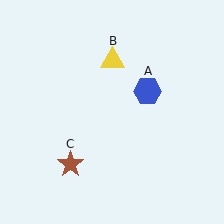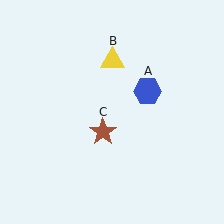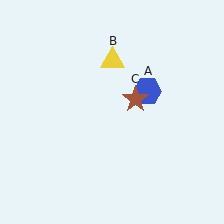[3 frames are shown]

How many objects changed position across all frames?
1 object changed position: brown star (object C).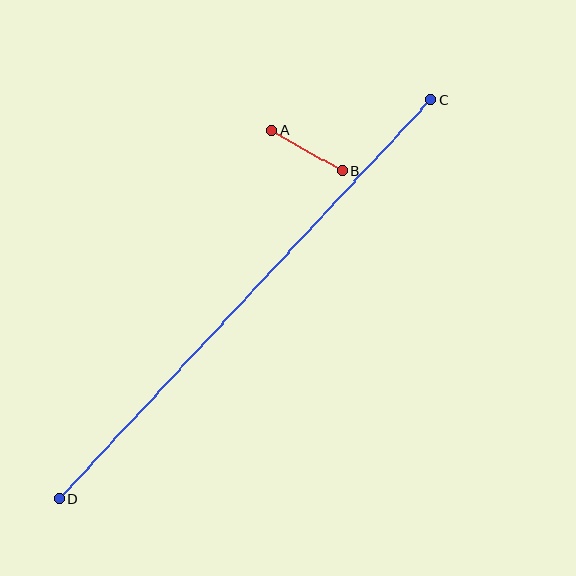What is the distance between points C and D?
The distance is approximately 546 pixels.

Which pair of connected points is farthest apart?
Points C and D are farthest apart.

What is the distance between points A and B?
The distance is approximately 82 pixels.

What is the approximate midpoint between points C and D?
The midpoint is at approximately (245, 300) pixels.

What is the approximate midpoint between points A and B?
The midpoint is at approximately (307, 151) pixels.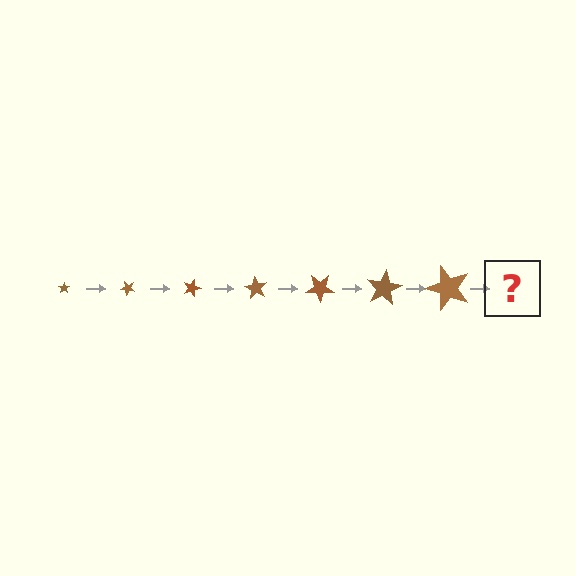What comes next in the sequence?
The next element should be a star, larger than the previous one and rotated 315 degrees from the start.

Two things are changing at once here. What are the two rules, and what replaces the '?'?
The two rules are that the star grows larger each step and it rotates 45 degrees each step. The '?' should be a star, larger than the previous one and rotated 315 degrees from the start.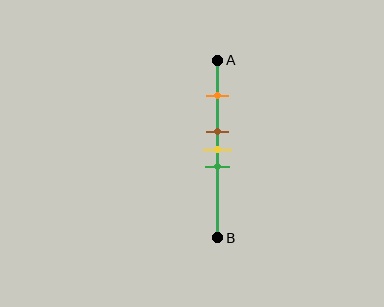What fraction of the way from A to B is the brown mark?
The brown mark is approximately 40% (0.4) of the way from A to B.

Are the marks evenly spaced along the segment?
No, the marks are not evenly spaced.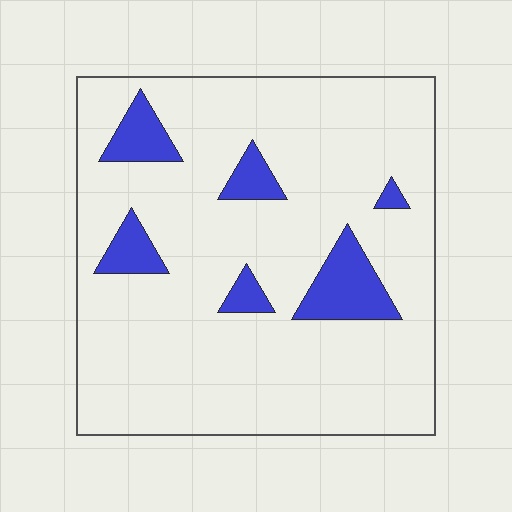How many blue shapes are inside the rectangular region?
6.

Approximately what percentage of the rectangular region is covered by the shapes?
Approximately 10%.